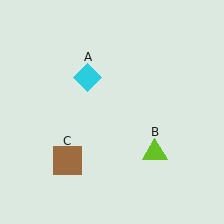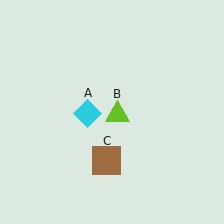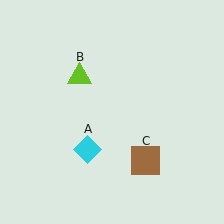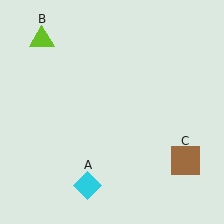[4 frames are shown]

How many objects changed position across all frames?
3 objects changed position: cyan diamond (object A), lime triangle (object B), brown square (object C).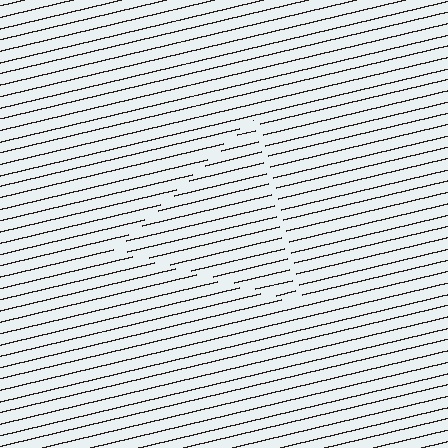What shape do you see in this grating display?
An illusory triangle. The interior of the shape contains the same grating, shifted by half a period — the contour is defined by the phase discontinuity where line-ends from the inner and outer gratings abut.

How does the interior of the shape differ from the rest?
The interior of the shape contains the same grating, shifted by half a period — the contour is defined by the phase discontinuity where line-ends from the inner and outer gratings abut.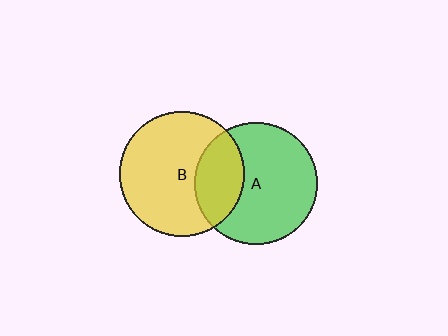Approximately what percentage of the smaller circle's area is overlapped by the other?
Approximately 30%.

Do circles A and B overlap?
Yes.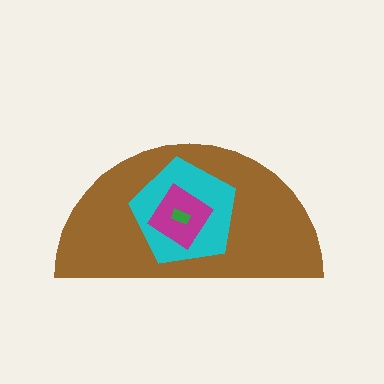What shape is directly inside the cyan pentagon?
The magenta diamond.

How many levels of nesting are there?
4.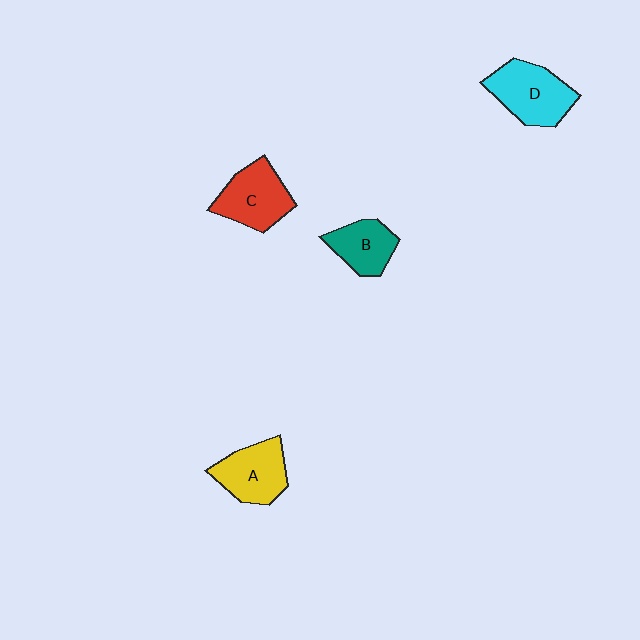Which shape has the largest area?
Shape D (cyan).